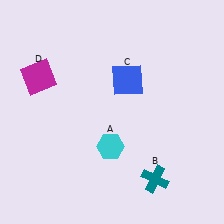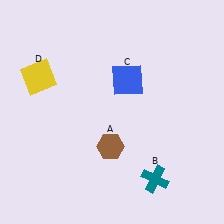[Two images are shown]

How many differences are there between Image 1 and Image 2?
There are 2 differences between the two images.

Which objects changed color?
A changed from cyan to brown. D changed from magenta to yellow.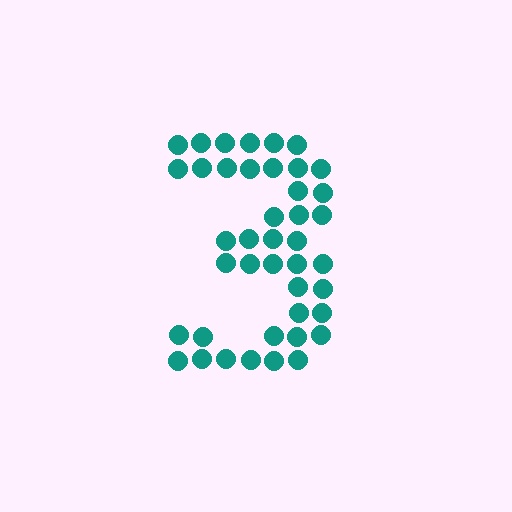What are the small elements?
The small elements are circles.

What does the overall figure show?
The overall figure shows the digit 3.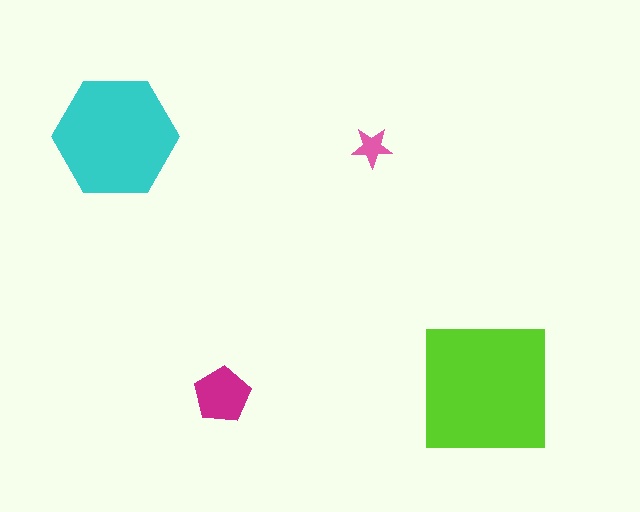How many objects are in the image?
There are 4 objects in the image.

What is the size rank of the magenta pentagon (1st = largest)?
3rd.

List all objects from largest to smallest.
The lime square, the cyan hexagon, the magenta pentagon, the pink star.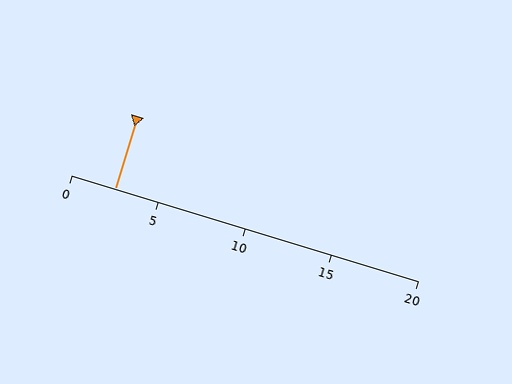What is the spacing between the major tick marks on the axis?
The major ticks are spaced 5 apart.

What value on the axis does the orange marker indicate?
The marker indicates approximately 2.5.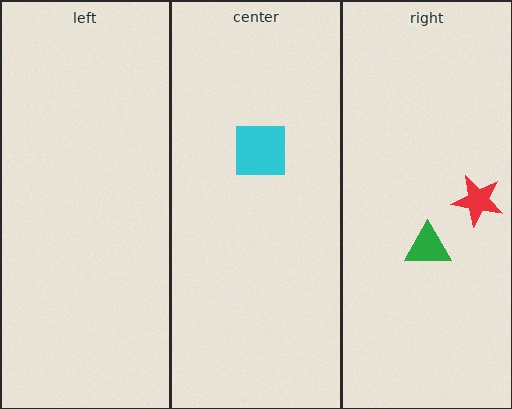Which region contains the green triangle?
The right region.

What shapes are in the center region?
The cyan square.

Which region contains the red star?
The right region.